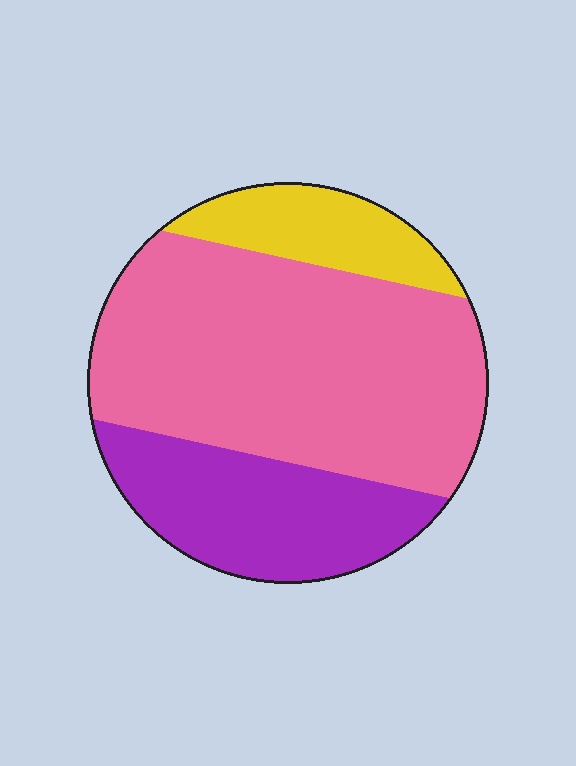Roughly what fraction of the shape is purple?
Purple takes up between a sixth and a third of the shape.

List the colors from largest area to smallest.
From largest to smallest: pink, purple, yellow.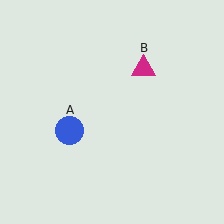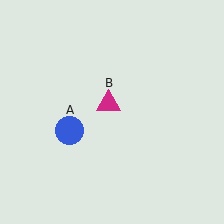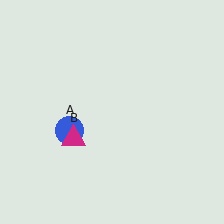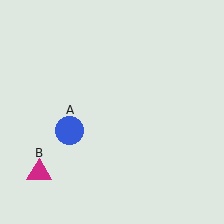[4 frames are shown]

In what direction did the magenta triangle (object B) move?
The magenta triangle (object B) moved down and to the left.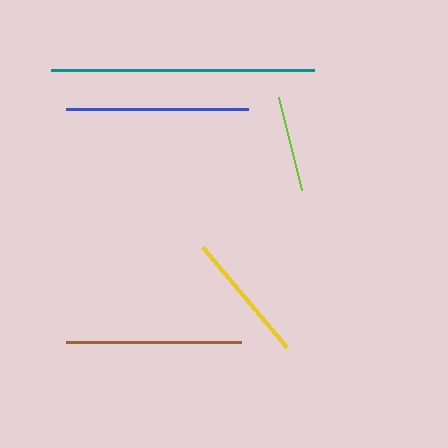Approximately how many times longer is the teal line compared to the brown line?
The teal line is approximately 1.5 times the length of the brown line.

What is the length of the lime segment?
The lime segment is approximately 96 pixels long.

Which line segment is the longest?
The teal line is the longest at approximately 263 pixels.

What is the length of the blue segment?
The blue segment is approximately 181 pixels long.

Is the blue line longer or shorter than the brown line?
The blue line is longer than the brown line.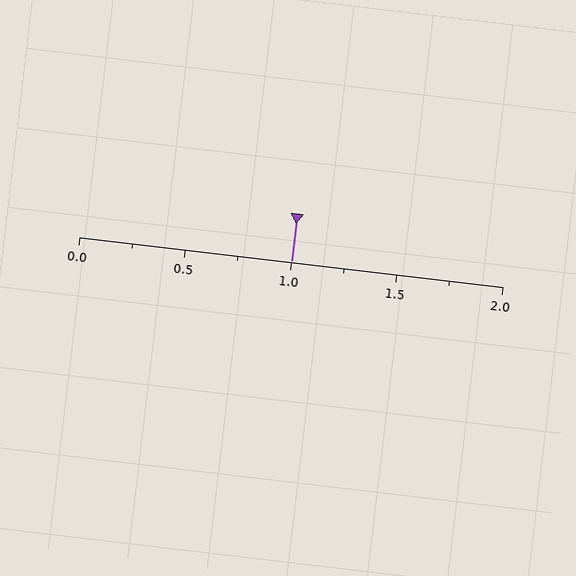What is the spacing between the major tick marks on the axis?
The major ticks are spaced 0.5 apart.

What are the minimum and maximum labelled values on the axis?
The axis runs from 0.0 to 2.0.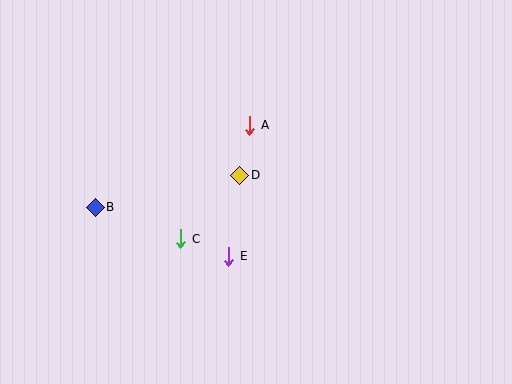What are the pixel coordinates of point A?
Point A is at (250, 125).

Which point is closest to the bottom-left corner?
Point B is closest to the bottom-left corner.